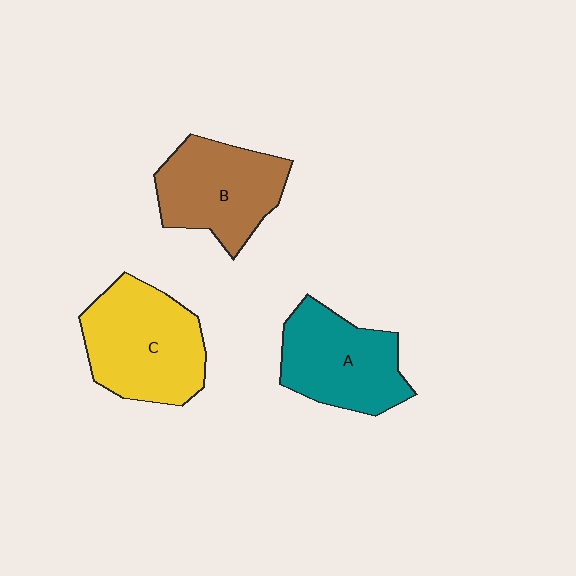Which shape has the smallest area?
Shape A (teal).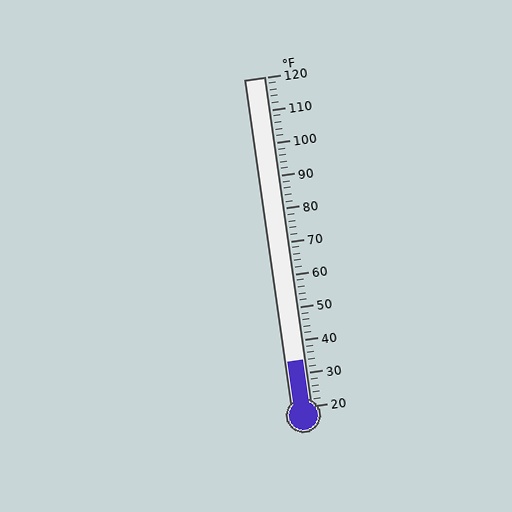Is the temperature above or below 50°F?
The temperature is below 50°F.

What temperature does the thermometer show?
The thermometer shows approximately 34°F.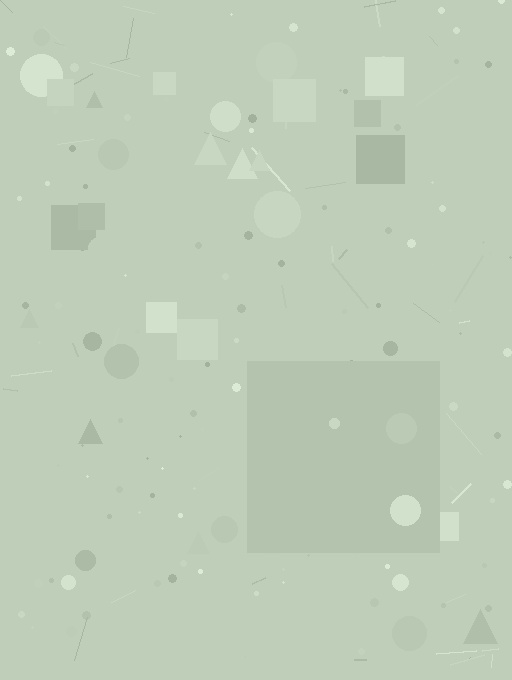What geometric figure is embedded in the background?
A square is embedded in the background.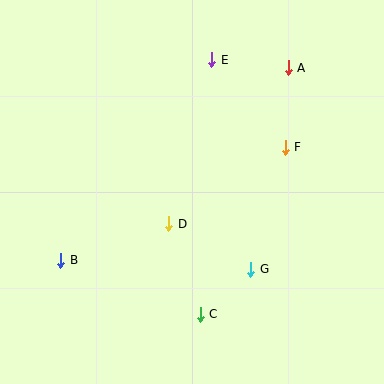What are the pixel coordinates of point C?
Point C is at (200, 314).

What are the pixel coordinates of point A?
Point A is at (288, 68).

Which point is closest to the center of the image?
Point D at (169, 224) is closest to the center.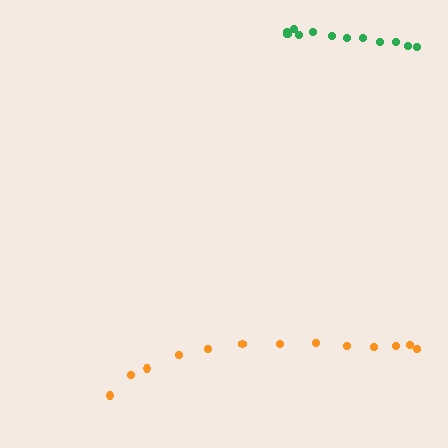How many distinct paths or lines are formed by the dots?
There are 2 distinct paths.